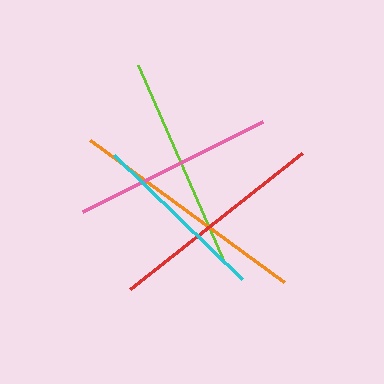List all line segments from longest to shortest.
From longest to shortest: orange, red, lime, pink, cyan.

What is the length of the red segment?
The red segment is approximately 220 pixels long.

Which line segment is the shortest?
The cyan line is the shortest at approximately 178 pixels.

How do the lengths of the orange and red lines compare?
The orange and red lines are approximately the same length.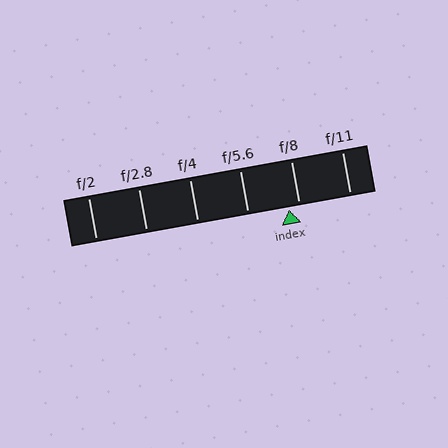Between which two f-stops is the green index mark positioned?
The index mark is between f/5.6 and f/8.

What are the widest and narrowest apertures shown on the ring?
The widest aperture shown is f/2 and the narrowest is f/11.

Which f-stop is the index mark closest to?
The index mark is closest to f/8.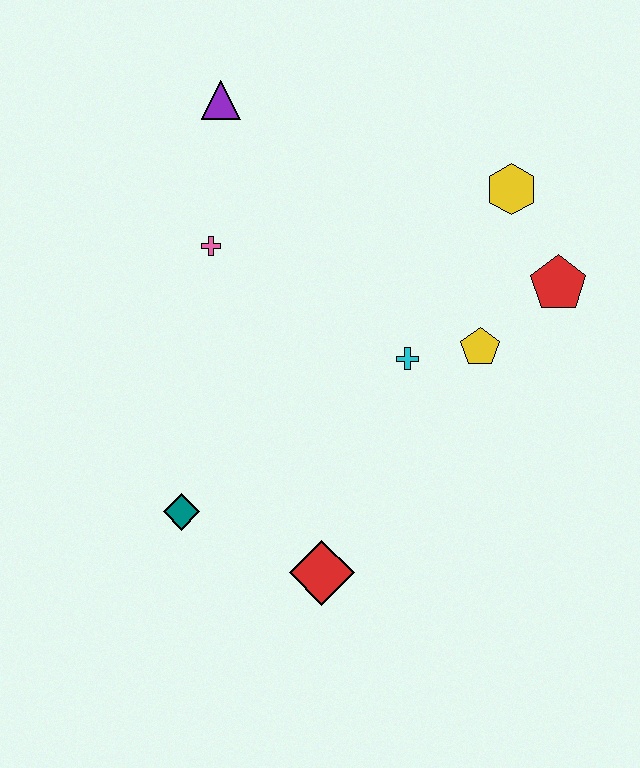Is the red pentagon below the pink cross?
Yes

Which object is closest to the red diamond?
The teal diamond is closest to the red diamond.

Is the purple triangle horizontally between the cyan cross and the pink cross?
Yes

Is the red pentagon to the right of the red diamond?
Yes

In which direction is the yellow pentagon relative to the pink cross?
The yellow pentagon is to the right of the pink cross.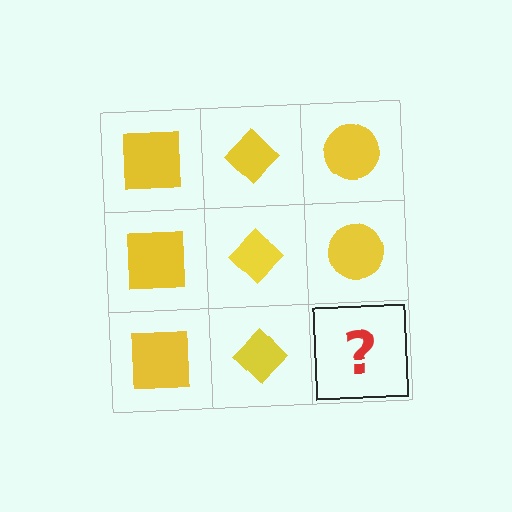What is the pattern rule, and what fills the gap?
The rule is that each column has a consistent shape. The gap should be filled with a yellow circle.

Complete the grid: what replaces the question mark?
The question mark should be replaced with a yellow circle.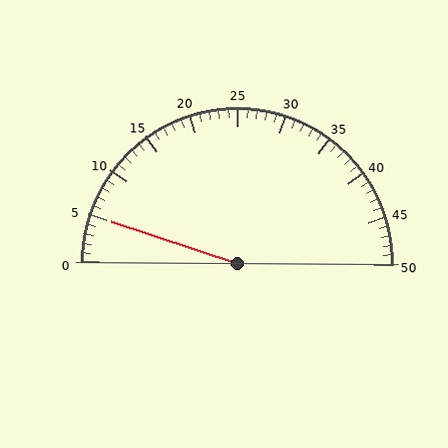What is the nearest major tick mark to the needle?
The nearest major tick mark is 5.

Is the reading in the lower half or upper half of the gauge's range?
The reading is in the lower half of the range (0 to 50).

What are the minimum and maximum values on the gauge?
The gauge ranges from 0 to 50.